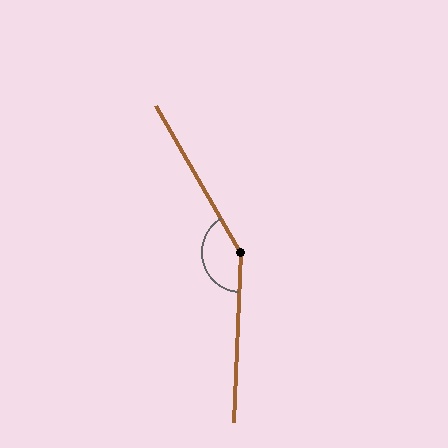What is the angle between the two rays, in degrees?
Approximately 147 degrees.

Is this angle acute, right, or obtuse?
It is obtuse.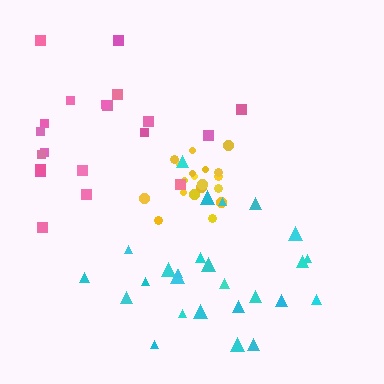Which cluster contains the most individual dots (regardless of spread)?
Cyan (26).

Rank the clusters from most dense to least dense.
yellow, cyan, pink.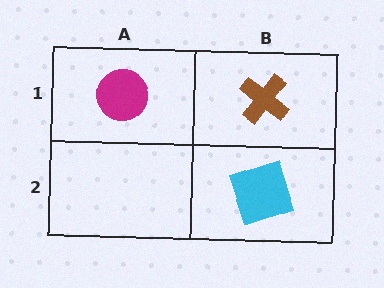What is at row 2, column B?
A cyan square.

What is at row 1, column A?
A magenta circle.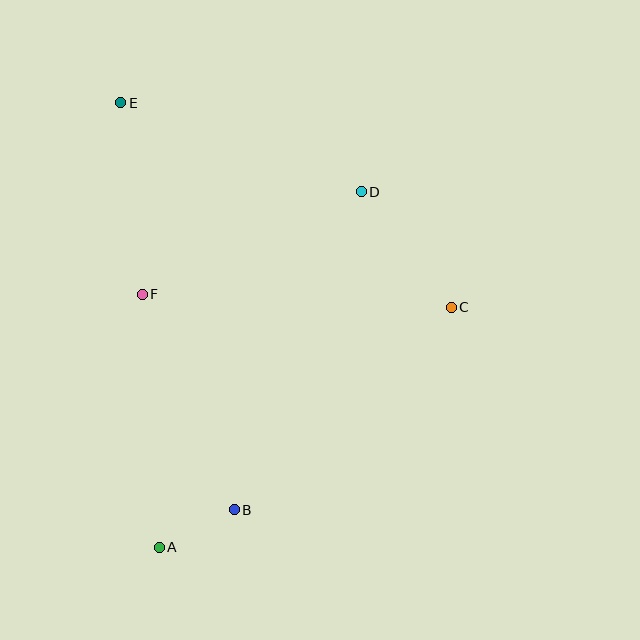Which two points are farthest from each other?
Points A and E are farthest from each other.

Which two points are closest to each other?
Points A and B are closest to each other.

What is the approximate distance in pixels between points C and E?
The distance between C and E is approximately 388 pixels.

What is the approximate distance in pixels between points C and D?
The distance between C and D is approximately 146 pixels.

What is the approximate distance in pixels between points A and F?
The distance between A and F is approximately 254 pixels.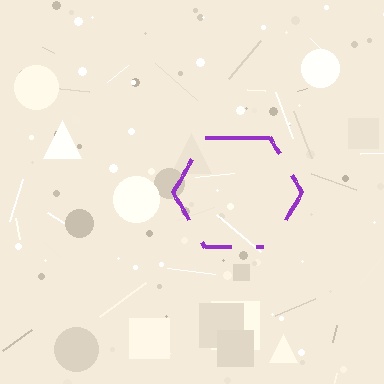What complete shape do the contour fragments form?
The contour fragments form a hexagon.